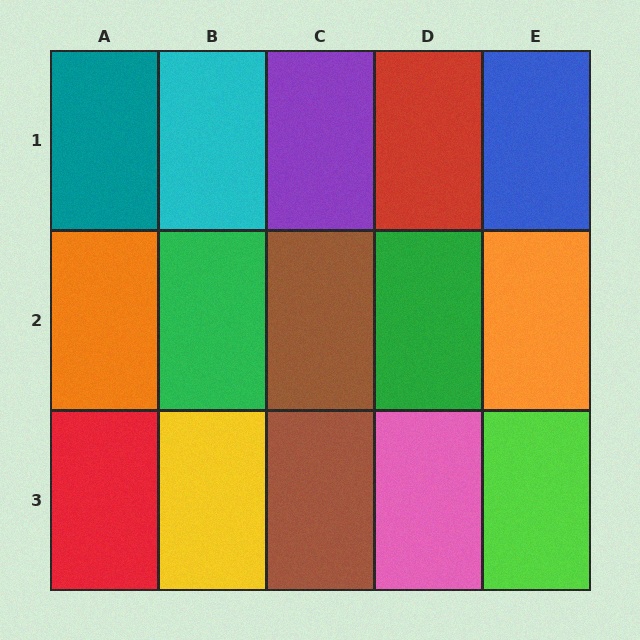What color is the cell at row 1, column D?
Red.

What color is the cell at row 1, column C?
Purple.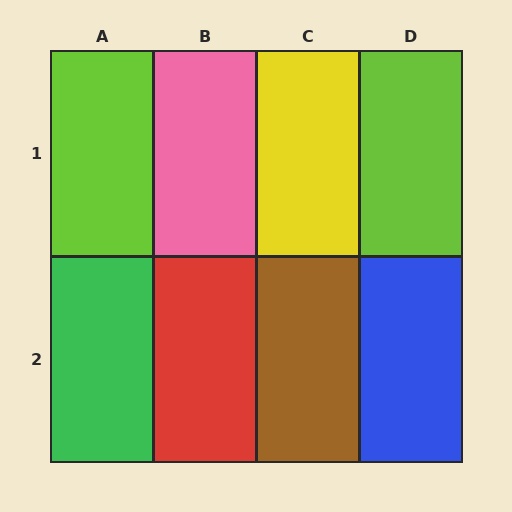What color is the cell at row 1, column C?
Yellow.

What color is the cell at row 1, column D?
Lime.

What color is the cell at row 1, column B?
Pink.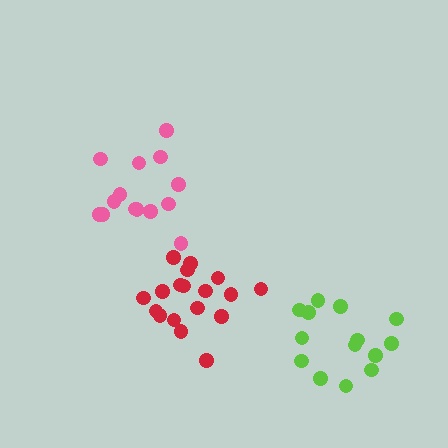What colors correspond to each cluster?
The clusters are colored: pink, red, lime.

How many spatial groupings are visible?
There are 3 spatial groupings.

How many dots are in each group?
Group 1: 14 dots, Group 2: 18 dots, Group 3: 14 dots (46 total).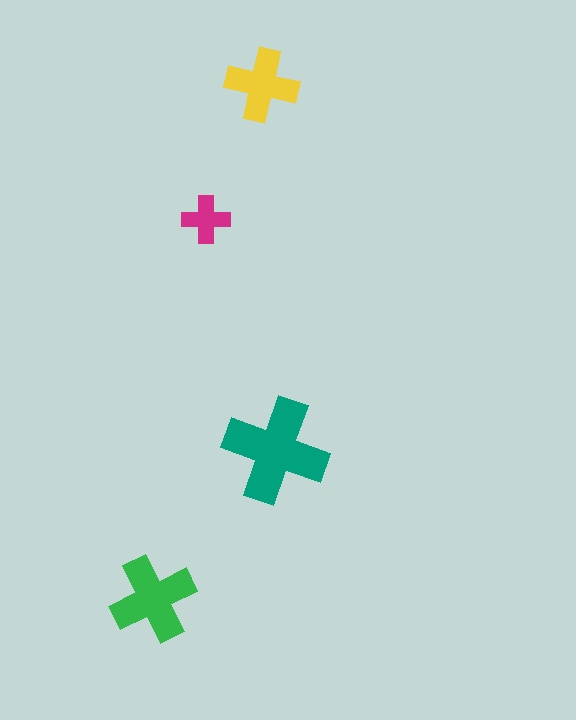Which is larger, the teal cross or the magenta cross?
The teal one.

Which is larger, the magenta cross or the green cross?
The green one.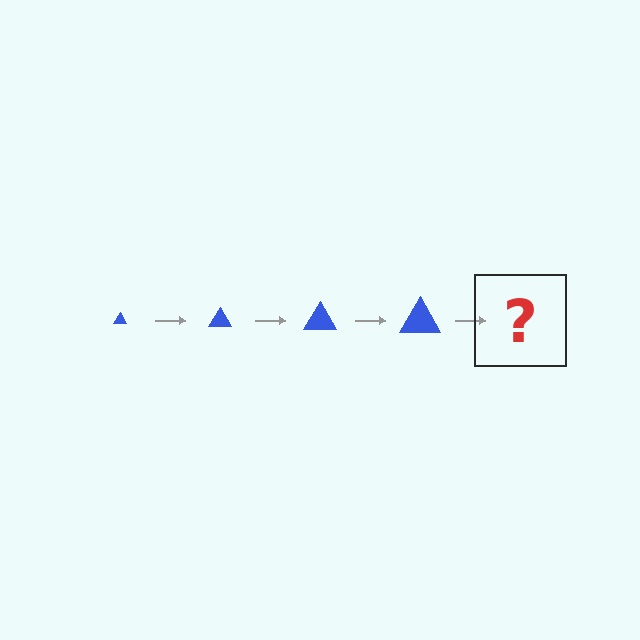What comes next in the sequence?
The next element should be a blue triangle, larger than the previous one.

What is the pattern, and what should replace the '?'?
The pattern is that the triangle gets progressively larger each step. The '?' should be a blue triangle, larger than the previous one.